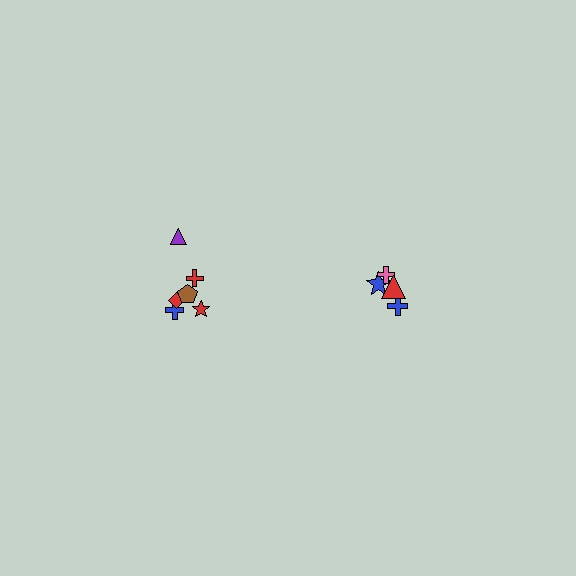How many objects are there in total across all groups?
There are 10 objects.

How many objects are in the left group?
There are 6 objects.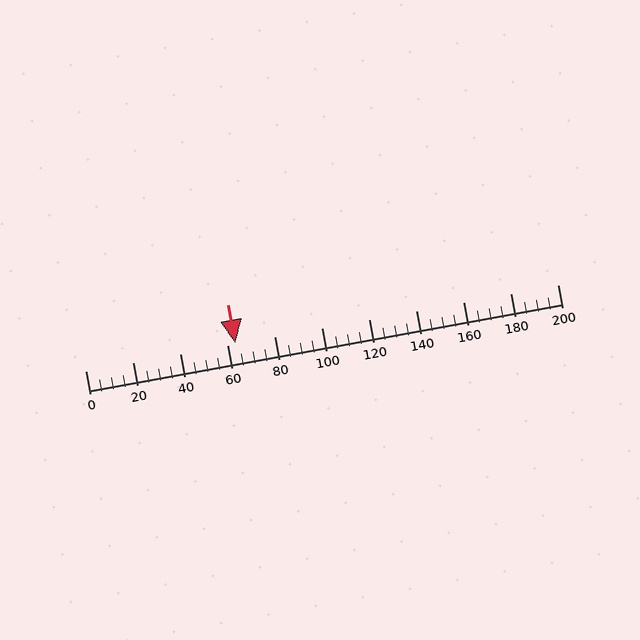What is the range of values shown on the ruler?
The ruler shows values from 0 to 200.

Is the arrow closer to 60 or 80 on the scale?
The arrow is closer to 60.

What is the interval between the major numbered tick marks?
The major tick marks are spaced 20 units apart.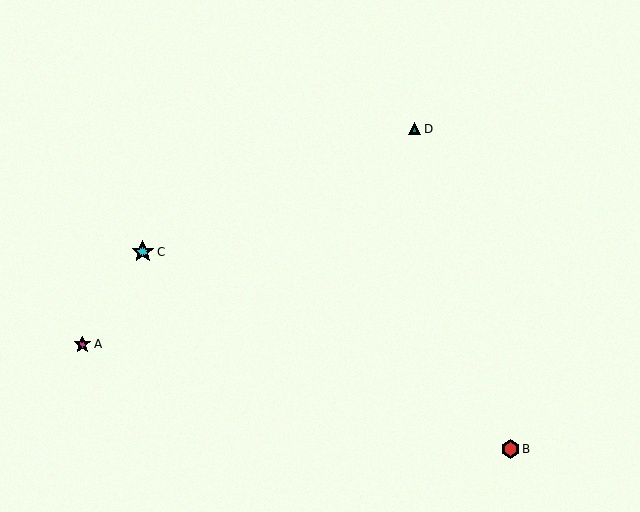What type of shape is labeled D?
Shape D is a teal triangle.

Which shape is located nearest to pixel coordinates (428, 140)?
The teal triangle (labeled D) at (415, 129) is nearest to that location.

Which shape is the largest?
The cyan star (labeled C) is the largest.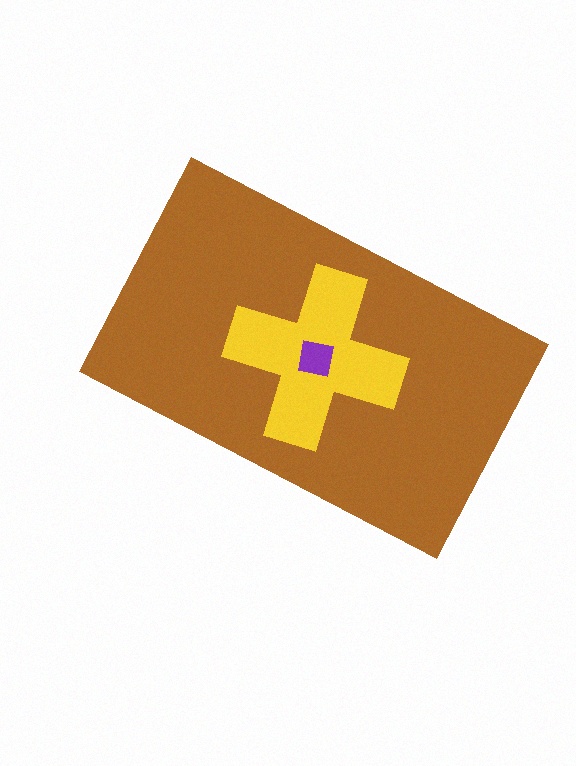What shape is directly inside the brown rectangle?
The yellow cross.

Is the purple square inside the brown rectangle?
Yes.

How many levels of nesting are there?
3.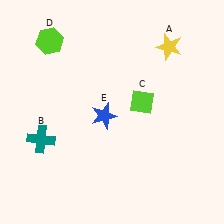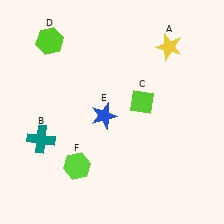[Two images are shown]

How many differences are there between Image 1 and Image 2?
There is 1 difference between the two images.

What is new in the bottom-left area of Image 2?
A lime hexagon (F) was added in the bottom-left area of Image 2.